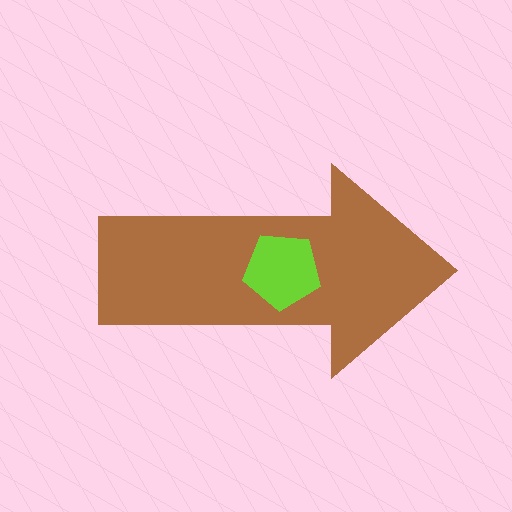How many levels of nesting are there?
2.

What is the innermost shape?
The lime pentagon.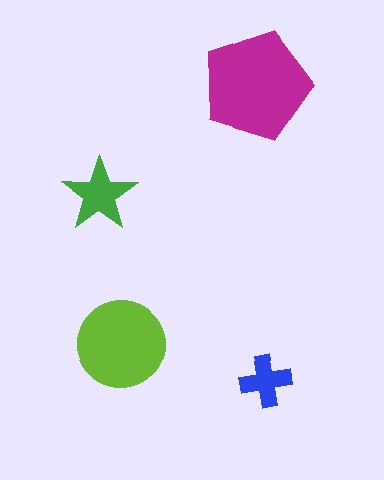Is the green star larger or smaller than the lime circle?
Smaller.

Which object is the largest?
The magenta pentagon.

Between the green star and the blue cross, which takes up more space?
The green star.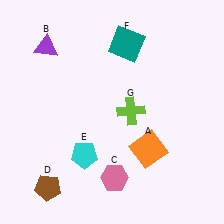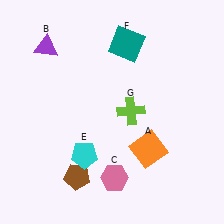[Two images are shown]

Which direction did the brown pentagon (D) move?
The brown pentagon (D) moved right.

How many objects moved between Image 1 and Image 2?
1 object moved between the two images.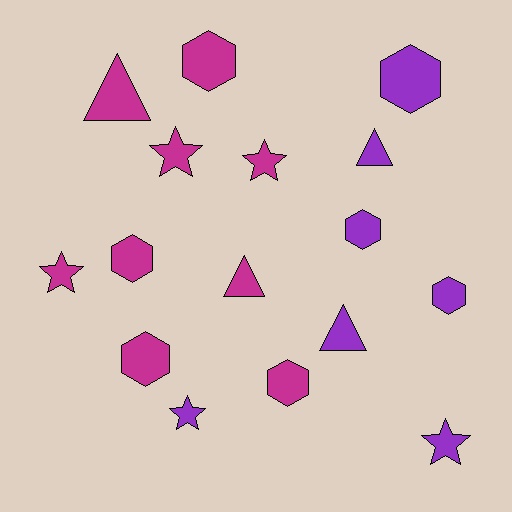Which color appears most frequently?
Magenta, with 9 objects.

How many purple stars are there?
There are 2 purple stars.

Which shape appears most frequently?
Hexagon, with 7 objects.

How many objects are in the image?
There are 16 objects.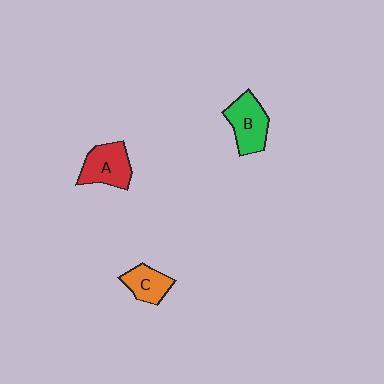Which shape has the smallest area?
Shape C (orange).